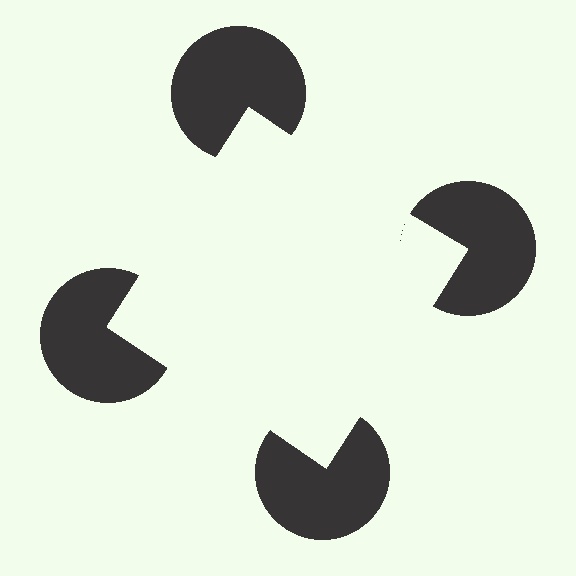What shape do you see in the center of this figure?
An illusory square — its edges are inferred from the aligned wedge cuts in the pac-man discs, not physically drawn.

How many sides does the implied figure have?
4 sides.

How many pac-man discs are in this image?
There are 4 — one at each vertex of the illusory square.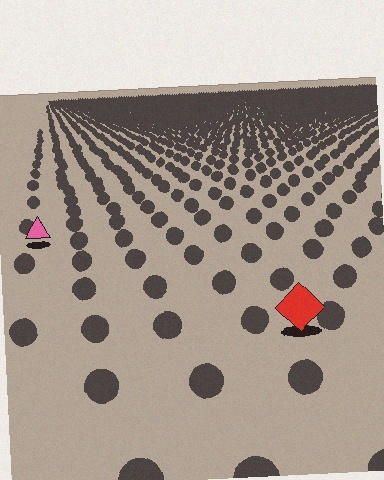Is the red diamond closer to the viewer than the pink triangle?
Yes. The red diamond is closer — you can tell from the texture gradient: the ground texture is coarser near it.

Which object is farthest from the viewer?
The pink triangle is farthest from the viewer. It appears smaller and the ground texture around it is denser.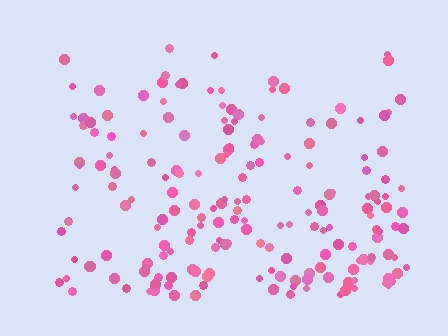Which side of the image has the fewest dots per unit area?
The top.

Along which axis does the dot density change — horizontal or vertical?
Vertical.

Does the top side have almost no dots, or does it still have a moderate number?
Still a moderate number, just noticeably fewer than the bottom.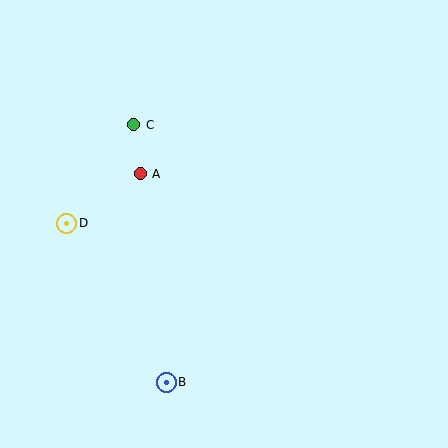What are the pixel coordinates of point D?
Point D is at (67, 223).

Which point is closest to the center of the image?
Point A at (140, 174) is closest to the center.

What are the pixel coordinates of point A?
Point A is at (140, 174).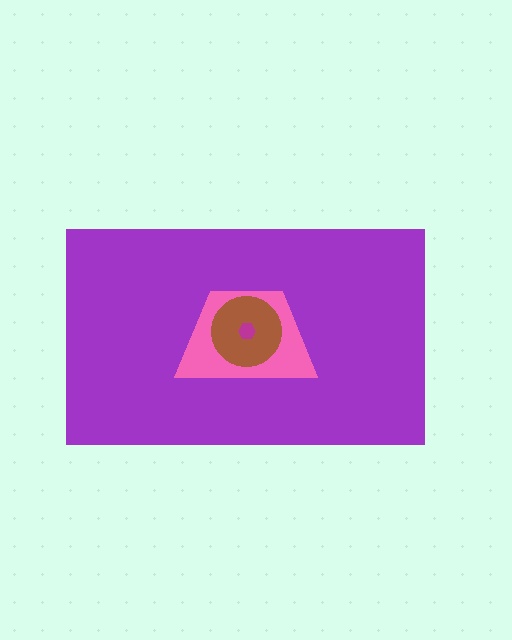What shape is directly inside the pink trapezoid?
The brown circle.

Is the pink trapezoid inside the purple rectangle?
Yes.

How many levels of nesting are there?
4.